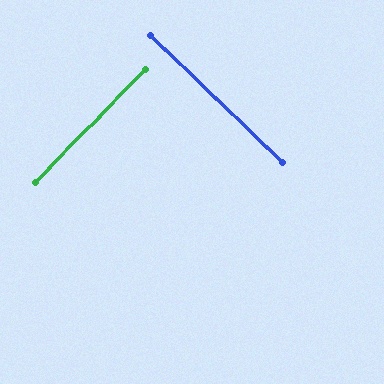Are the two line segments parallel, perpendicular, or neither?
Perpendicular — they meet at approximately 90°.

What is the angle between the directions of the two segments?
Approximately 90 degrees.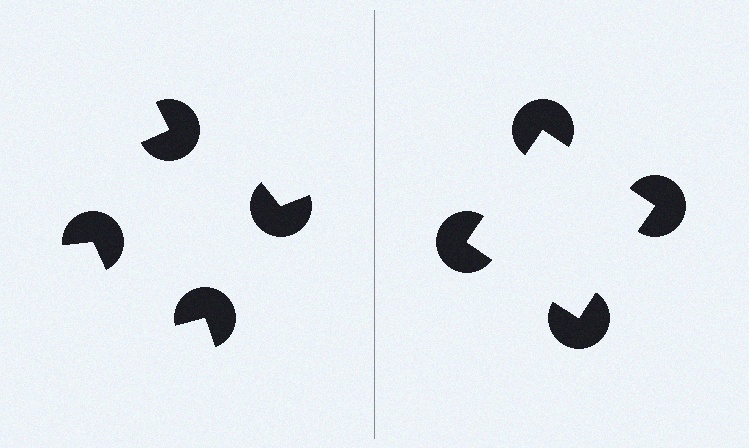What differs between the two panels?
The pac-man discs are positioned identically on both sides; only the wedge orientations differ. On the right they align to a square; on the left they are misaligned.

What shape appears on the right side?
An illusory square.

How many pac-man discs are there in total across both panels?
8 — 4 on each side.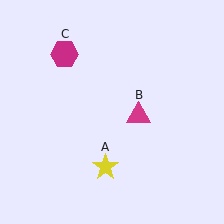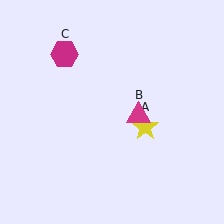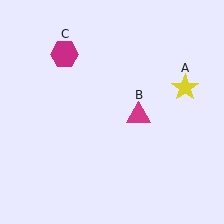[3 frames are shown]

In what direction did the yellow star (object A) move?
The yellow star (object A) moved up and to the right.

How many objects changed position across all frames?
1 object changed position: yellow star (object A).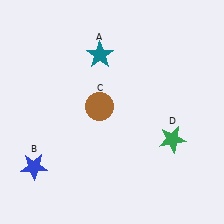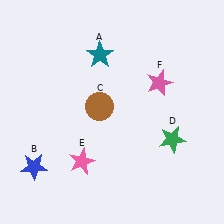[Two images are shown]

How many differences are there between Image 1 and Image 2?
There are 2 differences between the two images.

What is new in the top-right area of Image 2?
A pink star (F) was added in the top-right area of Image 2.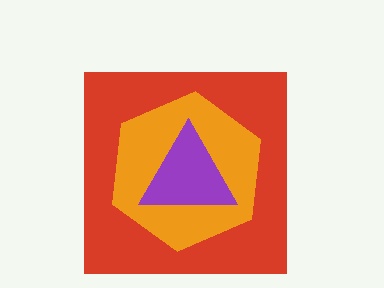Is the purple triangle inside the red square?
Yes.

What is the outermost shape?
The red square.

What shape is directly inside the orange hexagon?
The purple triangle.